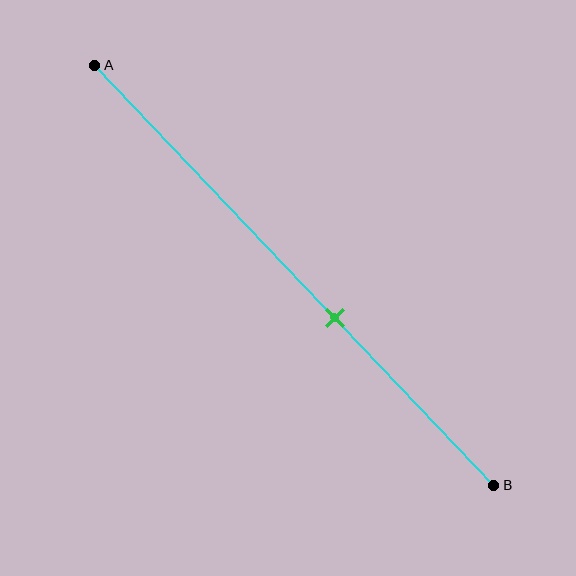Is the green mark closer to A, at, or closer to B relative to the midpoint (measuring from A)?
The green mark is closer to point B than the midpoint of segment AB.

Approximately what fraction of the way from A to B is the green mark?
The green mark is approximately 60% of the way from A to B.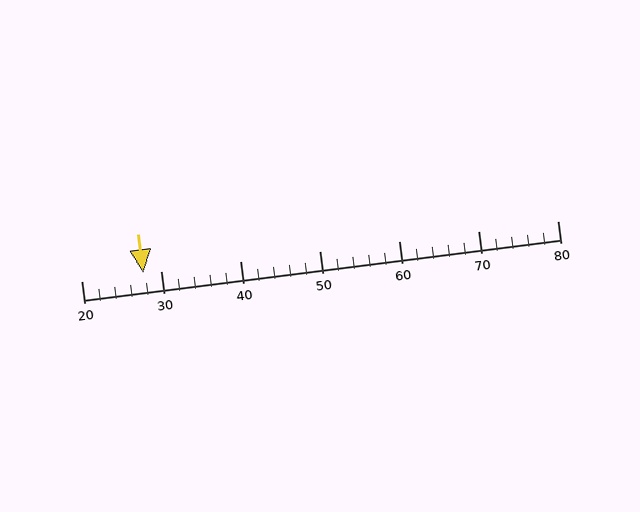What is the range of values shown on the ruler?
The ruler shows values from 20 to 80.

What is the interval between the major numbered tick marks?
The major tick marks are spaced 10 units apart.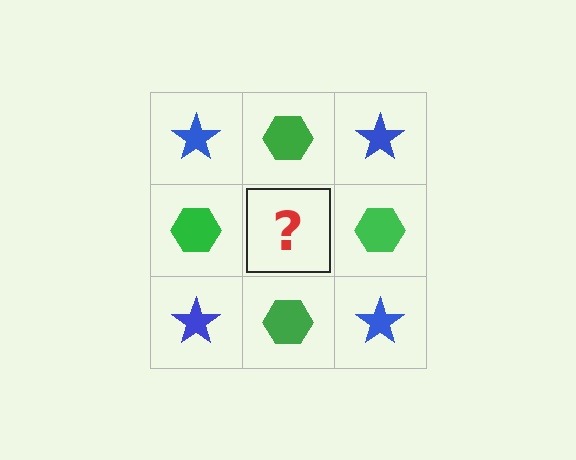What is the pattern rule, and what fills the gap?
The rule is that it alternates blue star and green hexagon in a checkerboard pattern. The gap should be filled with a blue star.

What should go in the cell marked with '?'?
The missing cell should contain a blue star.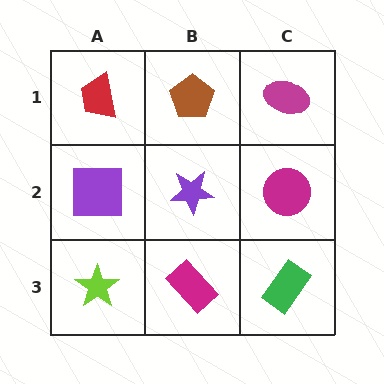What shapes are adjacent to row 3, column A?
A purple square (row 2, column A), a magenta rectangle (row 3, column B).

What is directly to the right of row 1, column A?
A brown pentagon.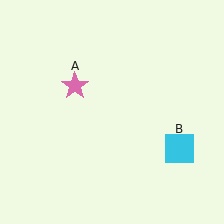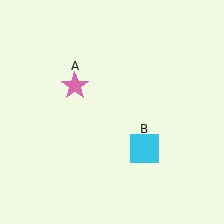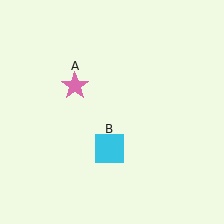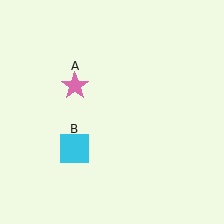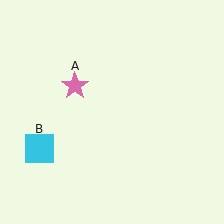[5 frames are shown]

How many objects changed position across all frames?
1 object changed position: cyan square (object B).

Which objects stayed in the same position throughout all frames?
Pink star (object A) remained stationary.